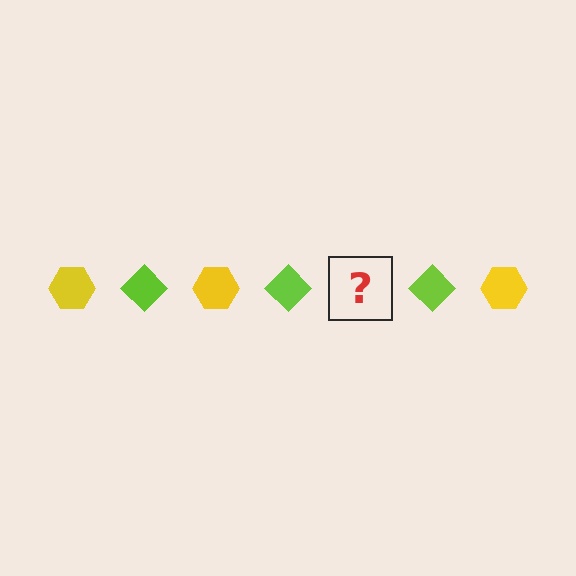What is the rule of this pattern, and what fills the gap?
The rule is that the pattern alternates between yellow hexagon and lime diamond. The gap should be filled with a yellow hexagon.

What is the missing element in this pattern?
The missing element is a yellow hexagon.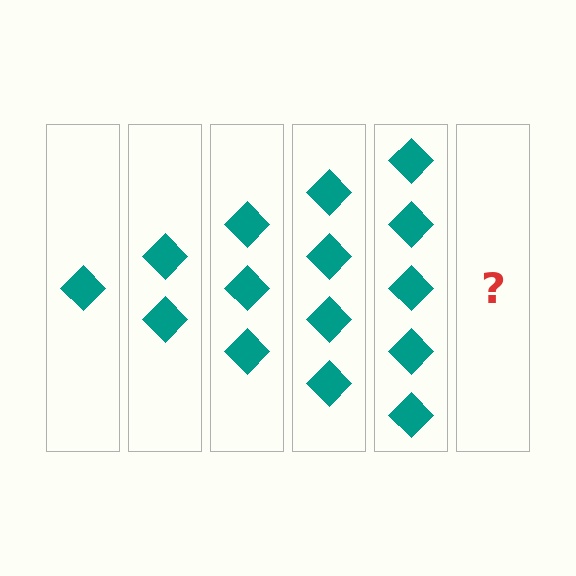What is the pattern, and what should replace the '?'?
The pattern is that each step adds one more diamond. The '?' should be 6 diamonds.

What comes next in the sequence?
The next element should be 6 diamonds.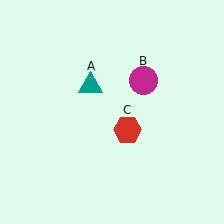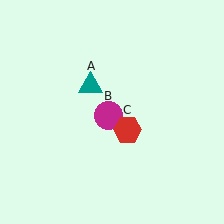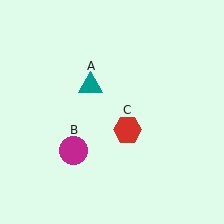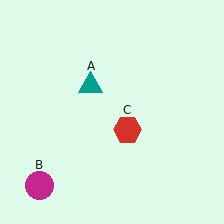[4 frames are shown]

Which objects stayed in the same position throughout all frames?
Teal triangle (object A) and red hexagon (object C) remained stationary.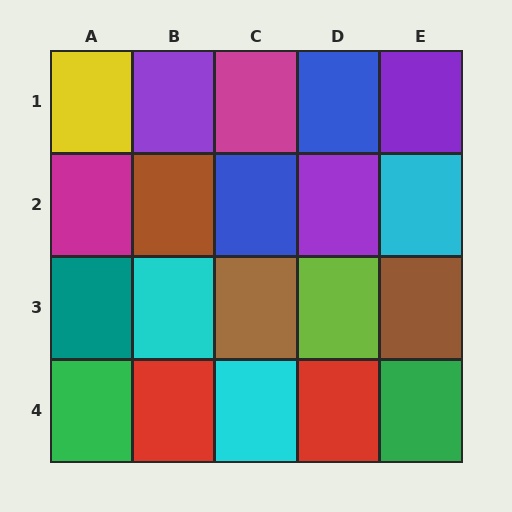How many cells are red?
2 cells are red.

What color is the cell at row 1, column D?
Blue.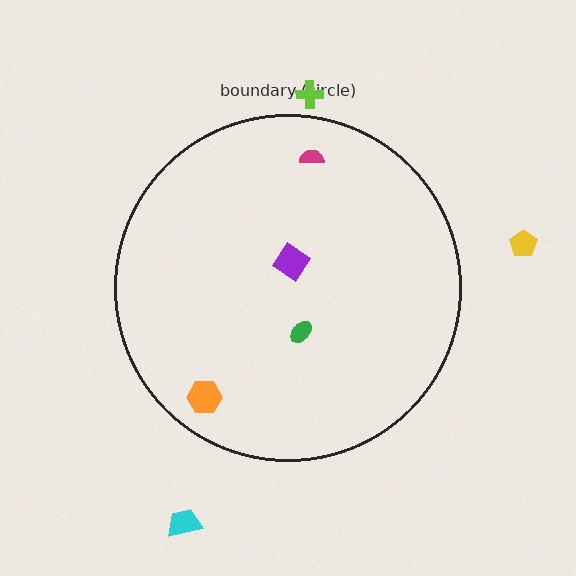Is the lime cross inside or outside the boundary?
Outside.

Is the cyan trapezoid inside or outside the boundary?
Outside.